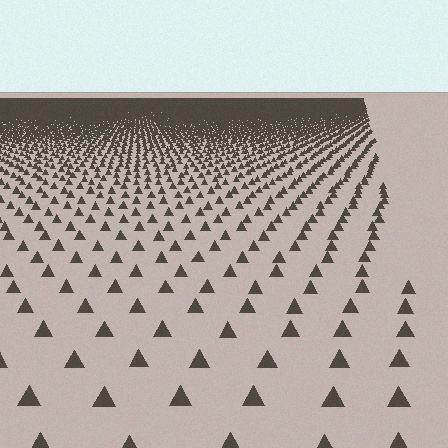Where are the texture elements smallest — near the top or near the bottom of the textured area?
Near the top.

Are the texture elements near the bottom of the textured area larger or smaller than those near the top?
Larger. Near the bottom, elements are closer to the viewer and appear at a bigger on-screen size.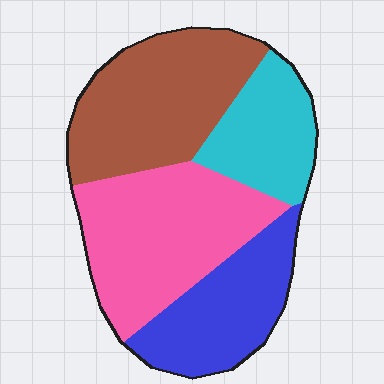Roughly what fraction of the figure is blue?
Blue covers around 20% of the figure.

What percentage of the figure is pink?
Pink covers around 30% of the figure.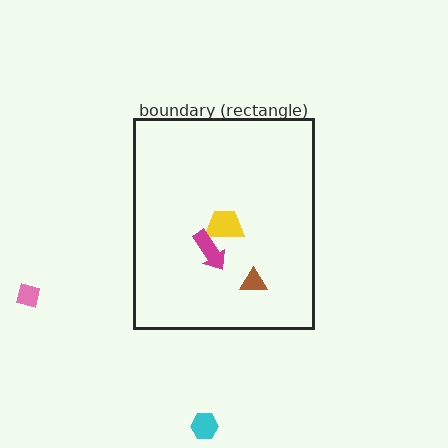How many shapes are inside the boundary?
3 inside, 2 outside.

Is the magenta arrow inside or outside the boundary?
Inside.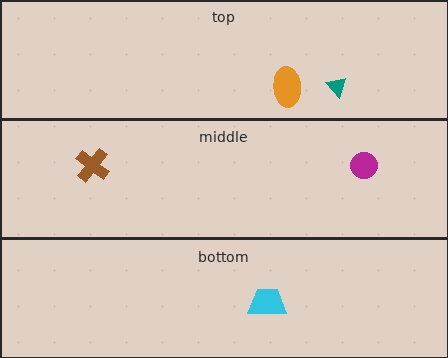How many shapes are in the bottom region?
1.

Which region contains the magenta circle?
The middle region.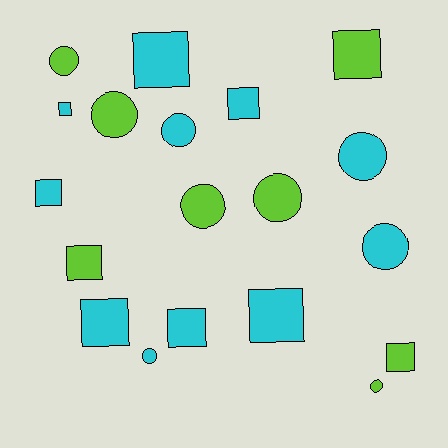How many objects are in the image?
There are 19 objects.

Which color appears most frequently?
Cyan, with 11 objects.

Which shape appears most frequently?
Square, with 10 objects.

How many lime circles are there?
There are 5 lime circles.